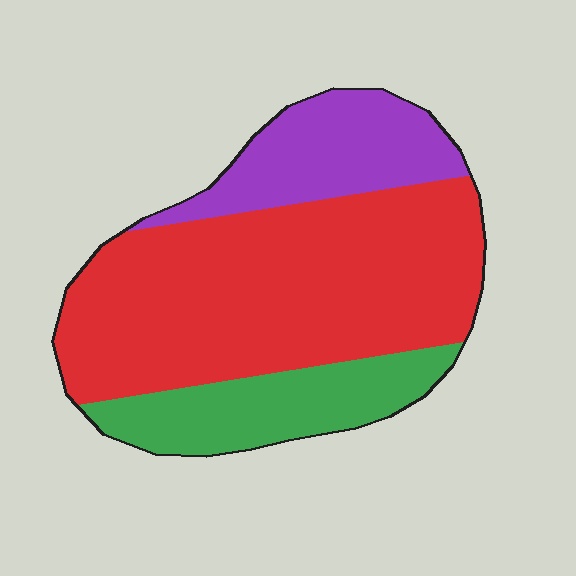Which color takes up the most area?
Red, at roughly 60%.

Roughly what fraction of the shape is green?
Green covers 20% of the shape.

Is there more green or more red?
Red.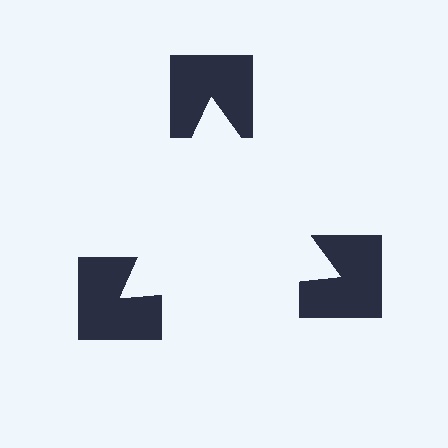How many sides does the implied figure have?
3 sides.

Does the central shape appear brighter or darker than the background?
It typically appears slightly brighter than the background, even though no actual brightness change is drawn.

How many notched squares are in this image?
There are 3 — one at each vertex of the illusory triangle.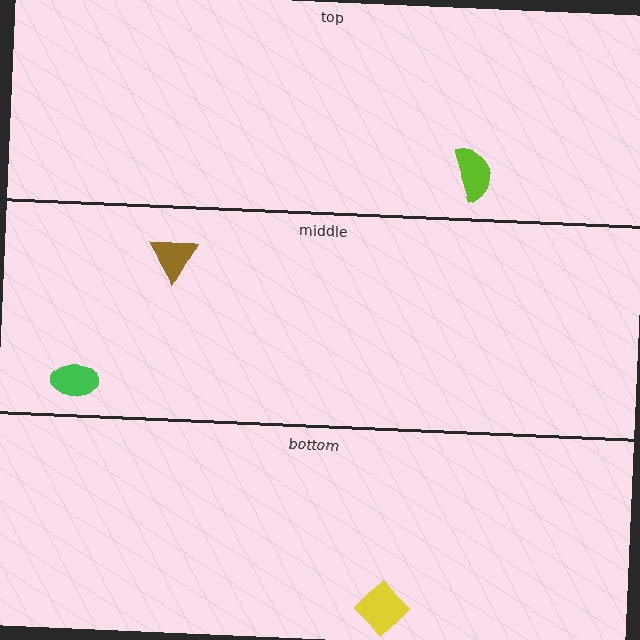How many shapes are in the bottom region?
1.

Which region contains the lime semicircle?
The top region.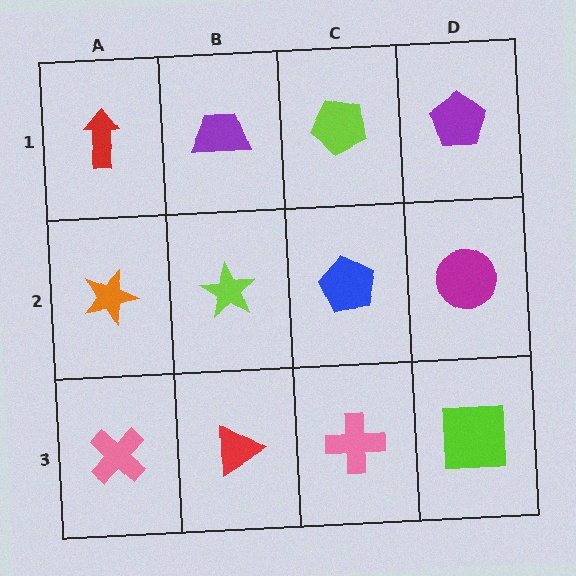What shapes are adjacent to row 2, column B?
A purple trapezoid (row 1, column B), a red triangle (row 3, column B), an orange star (row 2, column A), a blue pentagon (row 2, column C).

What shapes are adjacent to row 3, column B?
A lime star (row 2, column B), a pink cross (row 3, column A), a pink cross (row 3, column C).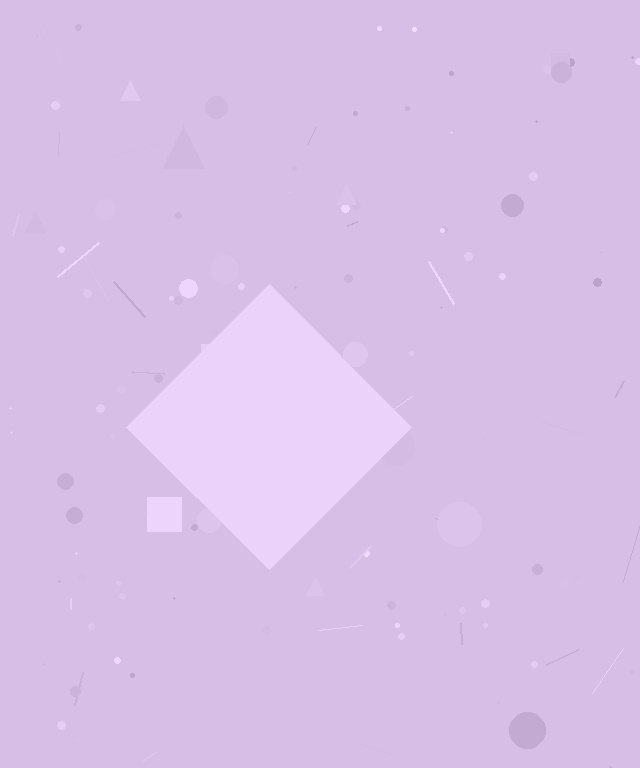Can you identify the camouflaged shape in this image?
The camouflaged shape is a diamond.